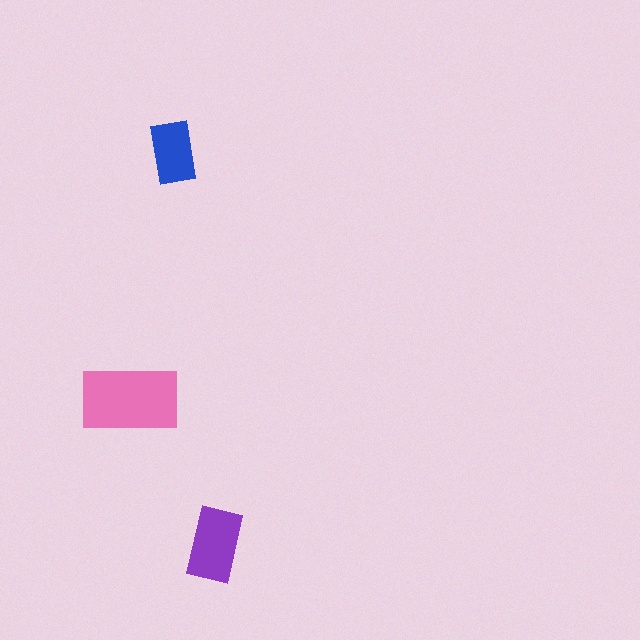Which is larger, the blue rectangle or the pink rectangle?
The pink one.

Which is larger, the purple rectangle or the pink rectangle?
The pink one.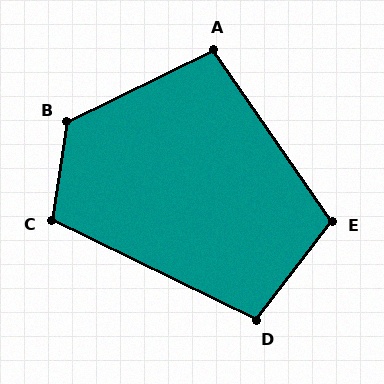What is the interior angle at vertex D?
Approximately 102 degrees (obtuse).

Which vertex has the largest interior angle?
B, at approximately 125 degrees.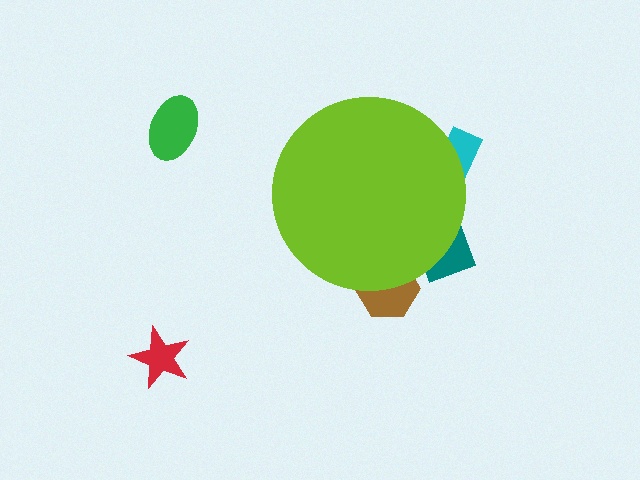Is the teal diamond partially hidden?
Yes, the teal diamond is partially hidden behind the lime circle.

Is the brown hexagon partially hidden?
Yes, the brown hexagon is partially hidden behind the lime circle.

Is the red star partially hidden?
No, the red star is fully visible.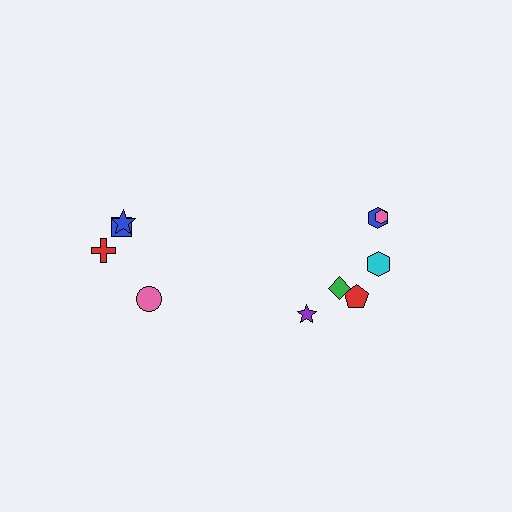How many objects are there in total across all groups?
There are 10 objects.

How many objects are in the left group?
There are 4 objects.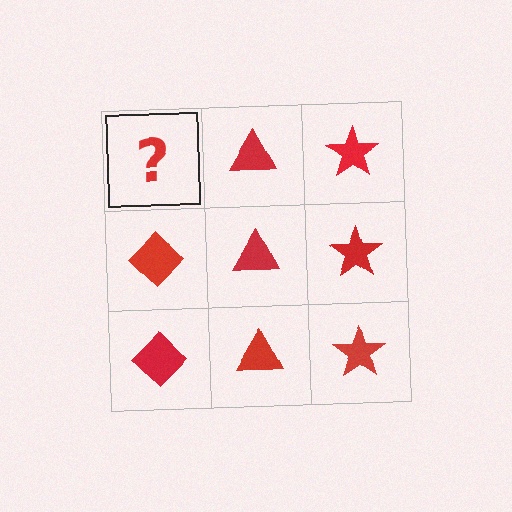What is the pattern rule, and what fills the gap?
The rule is that each column has a consistent shape. The gap should be filled with a red diamond.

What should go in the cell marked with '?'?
The missing cell should contain a red diamond.